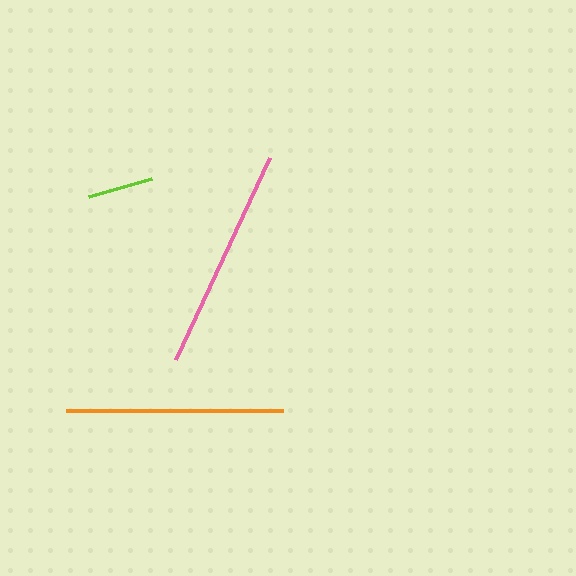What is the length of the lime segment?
The lime segment is approximately 65 pixels long.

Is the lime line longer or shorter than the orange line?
The orange line is longer than the lime line.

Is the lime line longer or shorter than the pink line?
The pink line is longer than the lime line.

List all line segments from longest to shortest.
From longest to shortest: pink, orange, lime.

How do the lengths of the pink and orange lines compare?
The pink and orange lines are approximately the same length.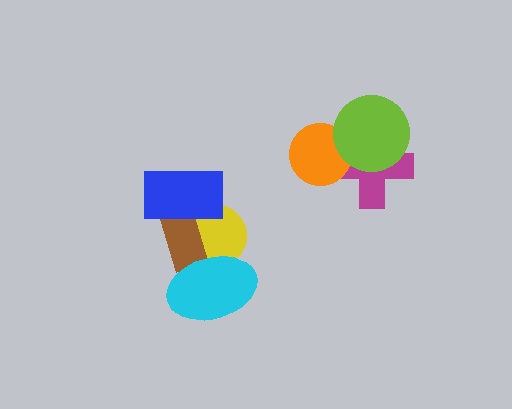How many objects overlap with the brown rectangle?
3 objects overlap with the brown rectangle.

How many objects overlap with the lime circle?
2 objects overlap with the lime circle.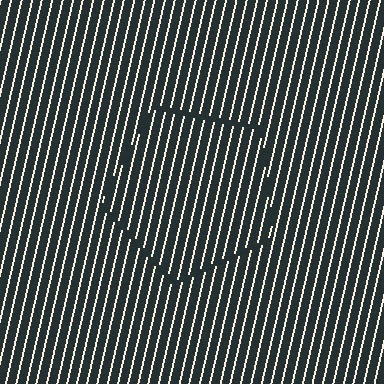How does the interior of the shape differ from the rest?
The interior of the shape contains the same grating, shifted by half a period — the contour is defined by the phase discontinuity where line-ends from the inner and outer gratings abut.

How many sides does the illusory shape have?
5 sides — the line-ends trace a pentagon.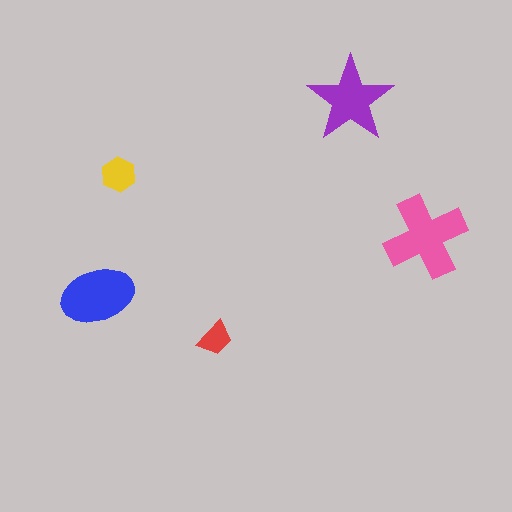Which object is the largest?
The pink cross.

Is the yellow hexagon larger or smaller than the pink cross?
Smaller.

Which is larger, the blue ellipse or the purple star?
The blue ellipse.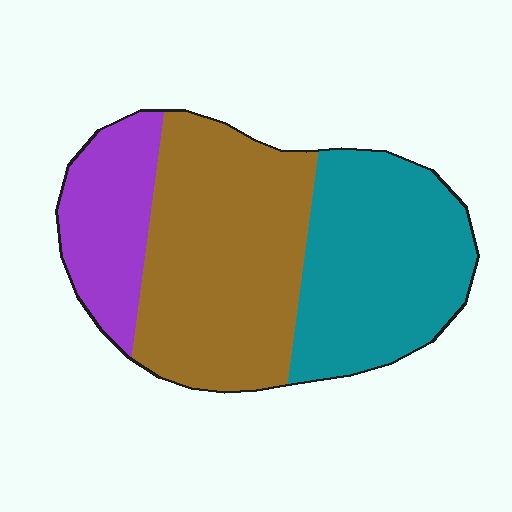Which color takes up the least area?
Purple, at roughly 20%.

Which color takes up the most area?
Brown, at roughly 45%.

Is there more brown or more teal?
Brown.